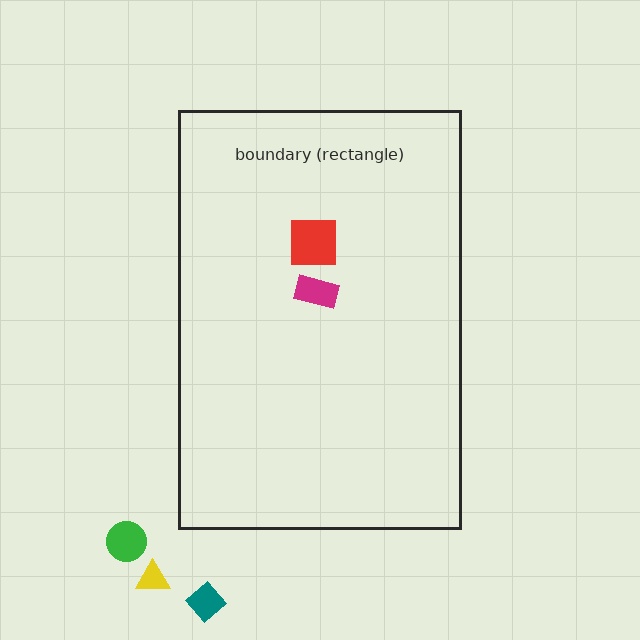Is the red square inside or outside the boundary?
Inside.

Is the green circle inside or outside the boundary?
Outside.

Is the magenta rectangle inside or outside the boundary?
Inside.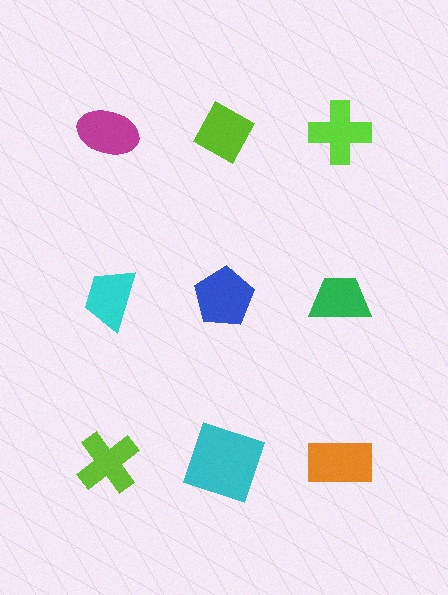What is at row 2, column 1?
A cyan trapezoid.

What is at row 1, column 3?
A lime cross.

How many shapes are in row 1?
3 shapes.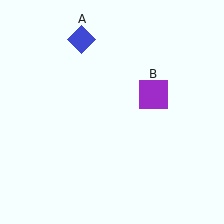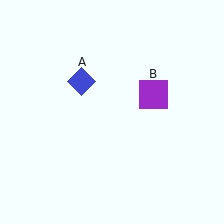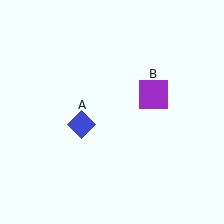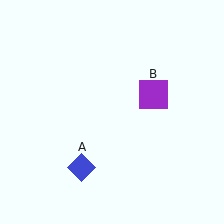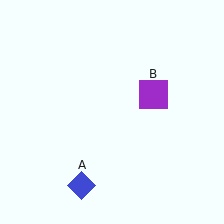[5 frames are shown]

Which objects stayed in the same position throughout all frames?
Purple square (object B) remained stationary.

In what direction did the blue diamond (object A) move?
The blue diamond (object A) moved down.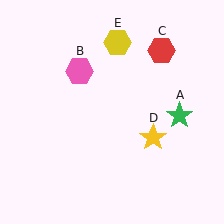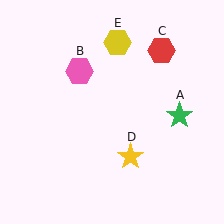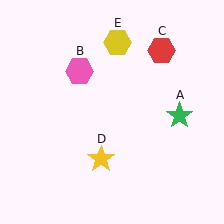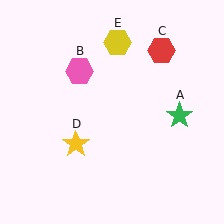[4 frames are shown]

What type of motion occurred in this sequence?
The yellow star (object D) rotated clockwise around the center of the scene.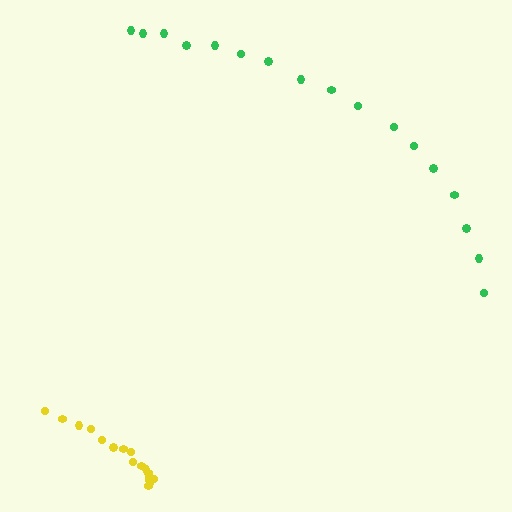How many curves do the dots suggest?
There are 2 distinct paths.